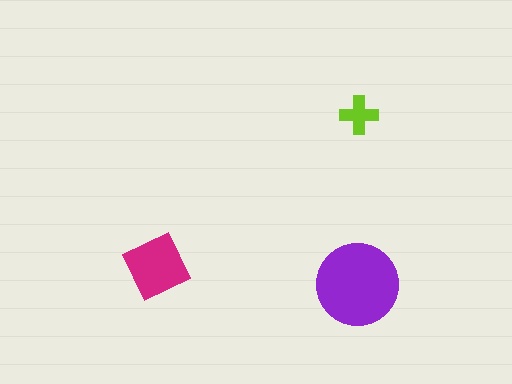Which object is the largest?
The purple circle.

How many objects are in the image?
There are 3 objects in the image.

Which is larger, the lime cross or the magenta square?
The magenta square.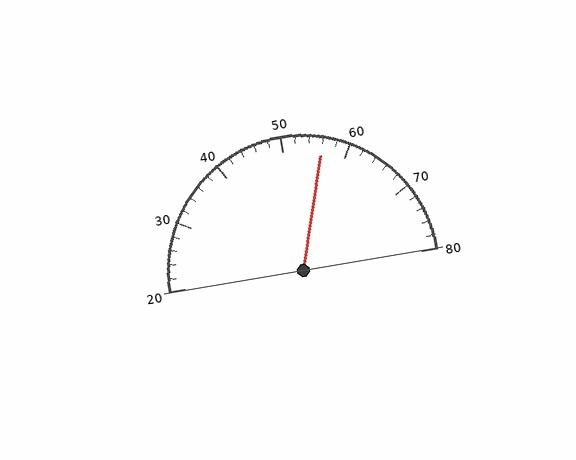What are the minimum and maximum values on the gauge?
The gauge ranges from 20 to 80.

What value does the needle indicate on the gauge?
The needle indicates approximately 56.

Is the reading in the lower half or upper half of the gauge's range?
The reading is in the upper half of the range (20 to 80).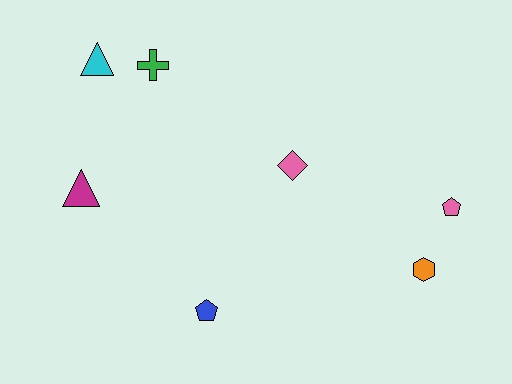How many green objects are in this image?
There is 1 green object.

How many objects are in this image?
There are 7 objects.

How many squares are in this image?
There are no squares.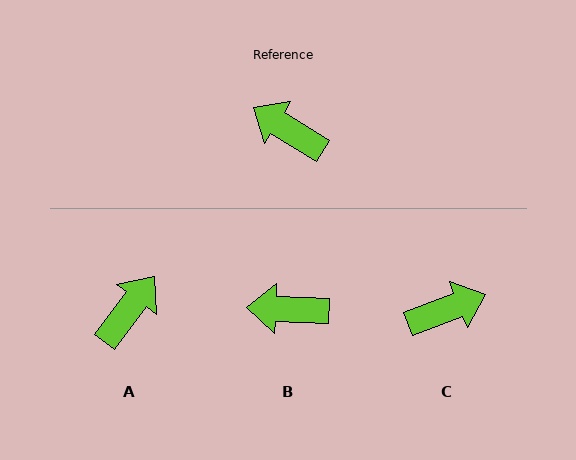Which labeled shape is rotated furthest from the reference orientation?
C, about 127 degrees away.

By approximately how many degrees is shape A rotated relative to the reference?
Approximately 95 degrees clockwise.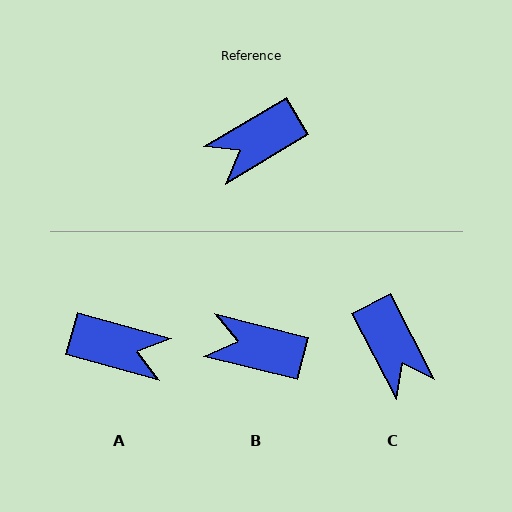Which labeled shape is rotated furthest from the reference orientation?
A, about 134 degrees away.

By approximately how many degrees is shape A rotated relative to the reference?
Approximately 134 degrees counter-clockwise.